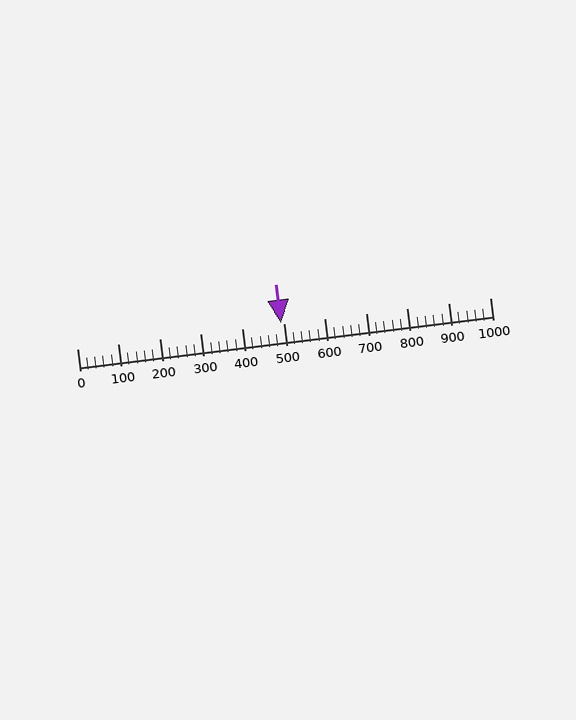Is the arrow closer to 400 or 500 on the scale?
The arrow is closer to 500.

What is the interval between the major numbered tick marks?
The major tick marks are spaced 100 units apart.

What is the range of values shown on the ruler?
The ruler shows values from 0 to 1000.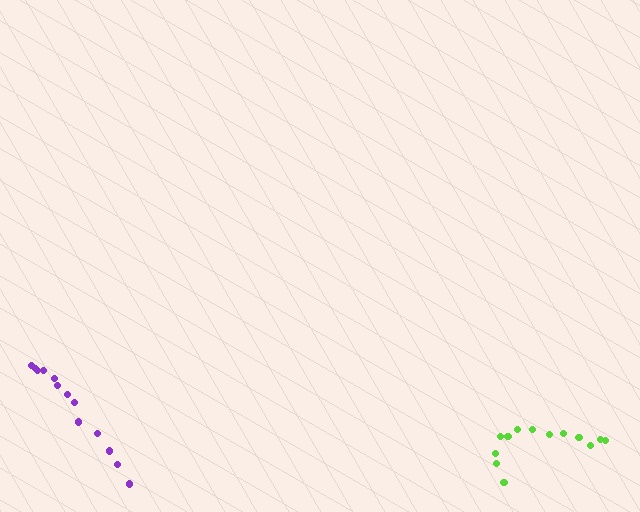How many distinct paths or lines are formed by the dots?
There are 2 distinct paths.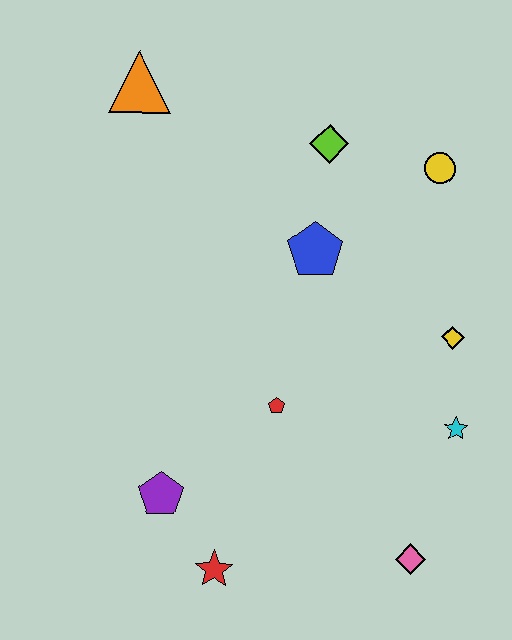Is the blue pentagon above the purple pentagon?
Yes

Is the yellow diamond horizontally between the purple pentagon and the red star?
No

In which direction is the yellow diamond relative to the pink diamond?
The yellow diamond is above the pink diamond.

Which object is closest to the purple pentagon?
The red star is closest to the purple pentagon.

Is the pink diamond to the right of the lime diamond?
Yes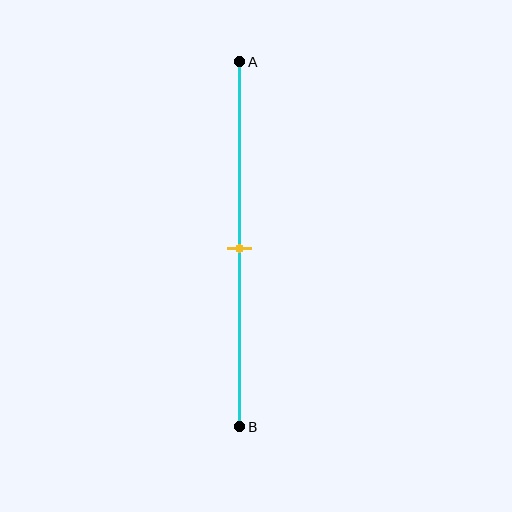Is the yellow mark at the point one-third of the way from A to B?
No, the mark is at about 50% from A, not at the 33% one-third point.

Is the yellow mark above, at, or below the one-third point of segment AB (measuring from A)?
The yellow mark is below the one-third point of segment AB.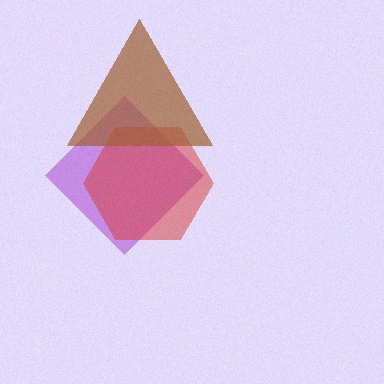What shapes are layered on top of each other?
The layered shapes are: a purple diamond, a red hexagon, a brown triangle.